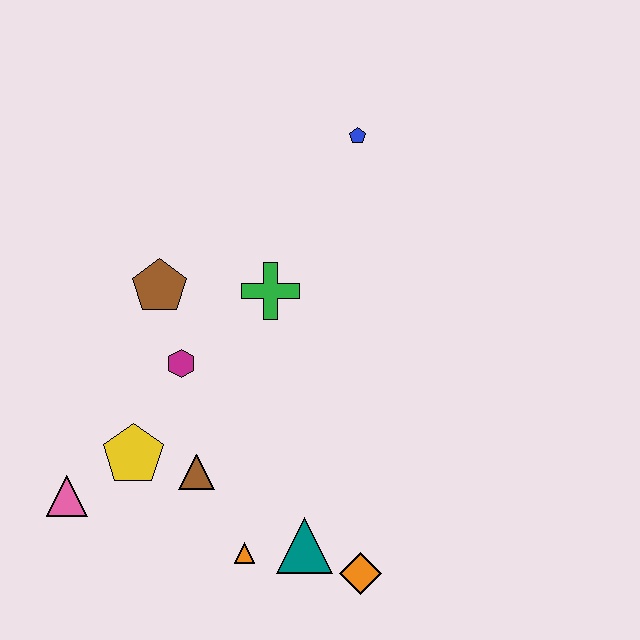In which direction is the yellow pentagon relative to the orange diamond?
The yellow pentagon is to the left of the orange diamond.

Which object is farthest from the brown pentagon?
The orange diamond is farthest from the brown pentagon.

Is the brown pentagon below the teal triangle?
No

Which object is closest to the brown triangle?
The yellow pentagon is closest to the brown triangle.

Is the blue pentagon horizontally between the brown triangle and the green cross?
No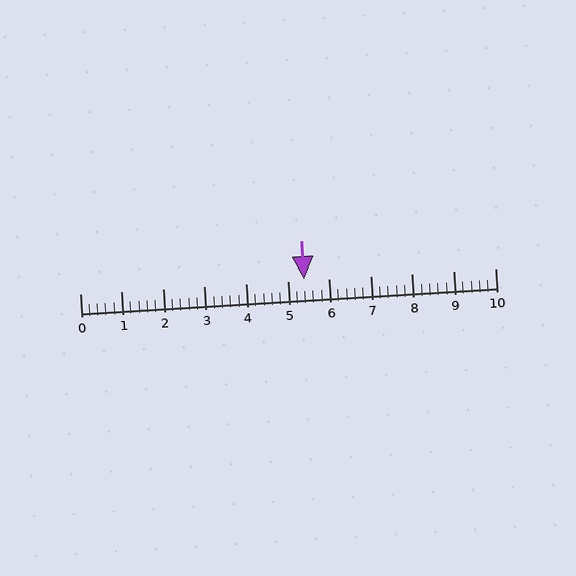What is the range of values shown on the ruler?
The ruler shows values from 0 to 10.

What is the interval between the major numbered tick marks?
The major tick marks are spaced 1 units apart.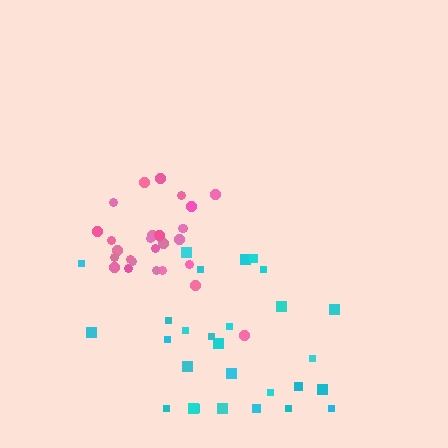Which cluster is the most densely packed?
Pink.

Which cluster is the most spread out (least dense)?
Cyan.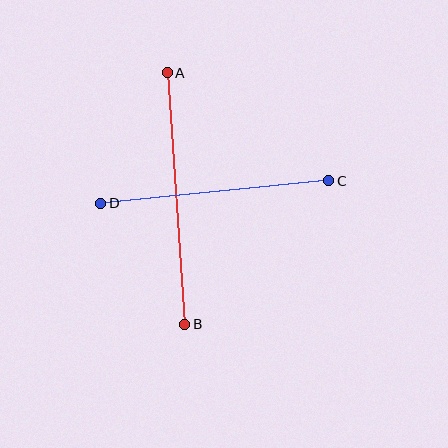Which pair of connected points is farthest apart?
Points A and B are farthest apart.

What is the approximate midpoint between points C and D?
The midpoint is at approximately (215, 192) pixels.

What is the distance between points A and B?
The distance is approximately 252 pixels.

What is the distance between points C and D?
The distance is approximately 229 pixels.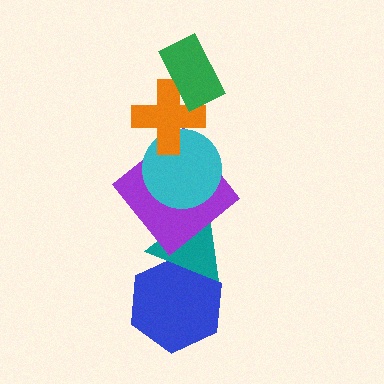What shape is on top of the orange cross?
The green rectangle is on top of the orange cross.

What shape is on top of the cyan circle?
The orange cross is on top of the cyan circle.